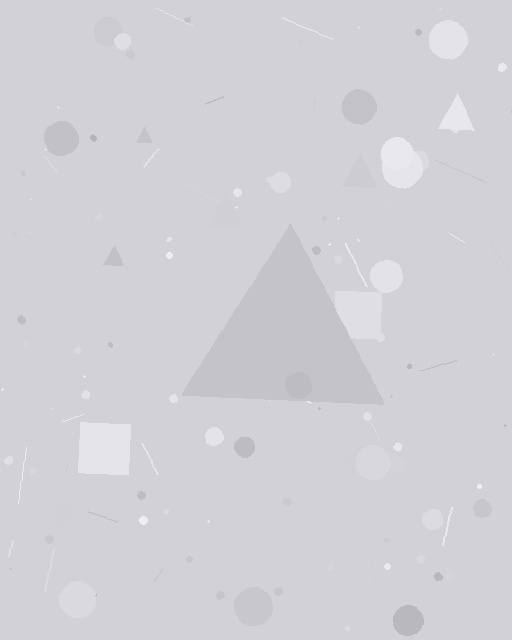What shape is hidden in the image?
A triangle is hidden in the image.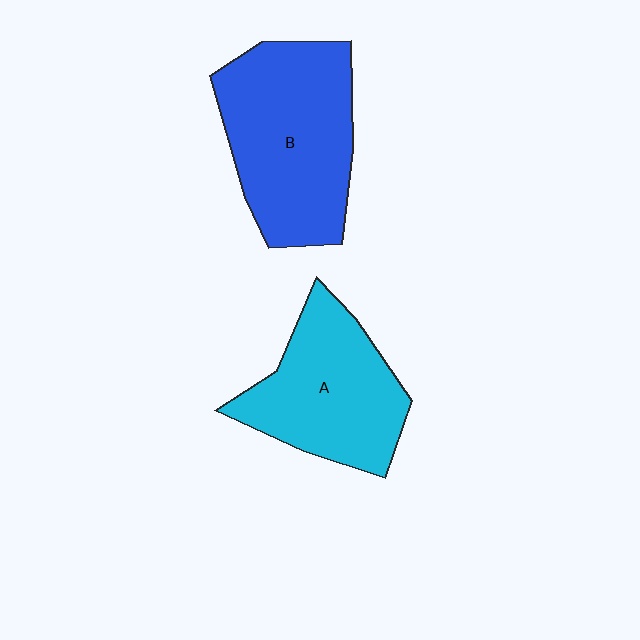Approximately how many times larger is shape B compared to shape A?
Approximately 1.2 times.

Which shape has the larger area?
Shape B (blue).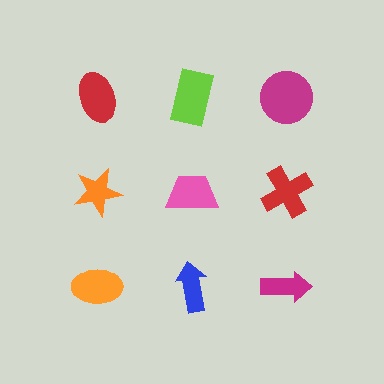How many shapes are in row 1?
3 shapes.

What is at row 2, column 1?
An orange star.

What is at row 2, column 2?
A pink trapezoid.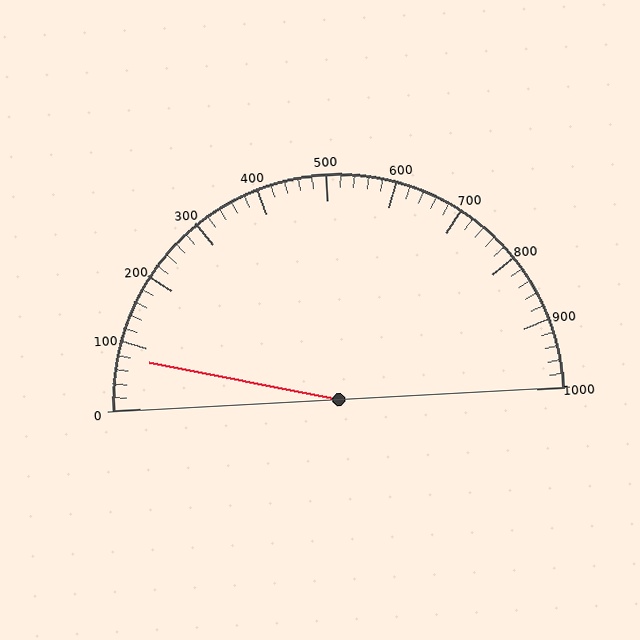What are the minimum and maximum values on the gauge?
The gauge ranges from 0 to 1000.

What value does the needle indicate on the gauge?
The needle indicates approximately 80.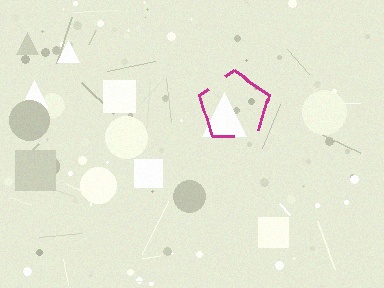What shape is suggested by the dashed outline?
The dashed outline suggests a pentagon.